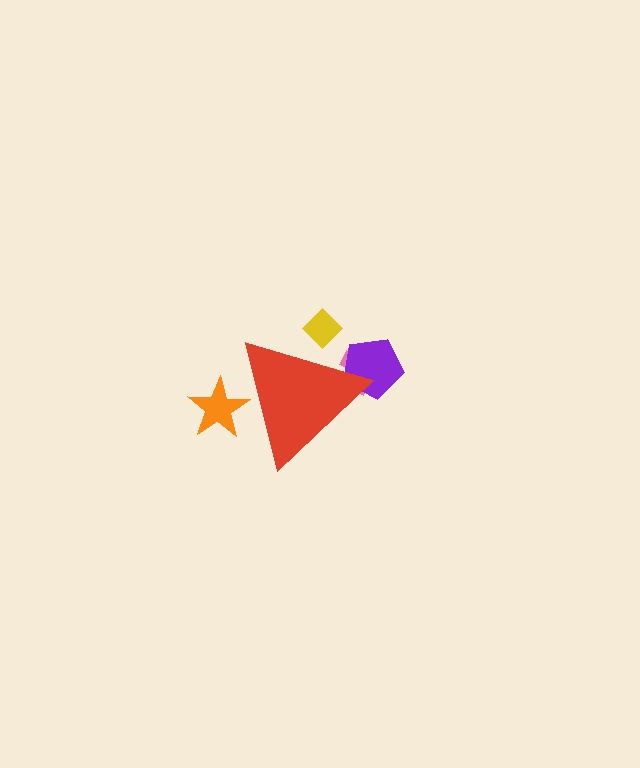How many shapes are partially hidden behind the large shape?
4 shapes are partially hidden.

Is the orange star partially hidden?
Yes, the orange star is partially hidden behind the red triangle.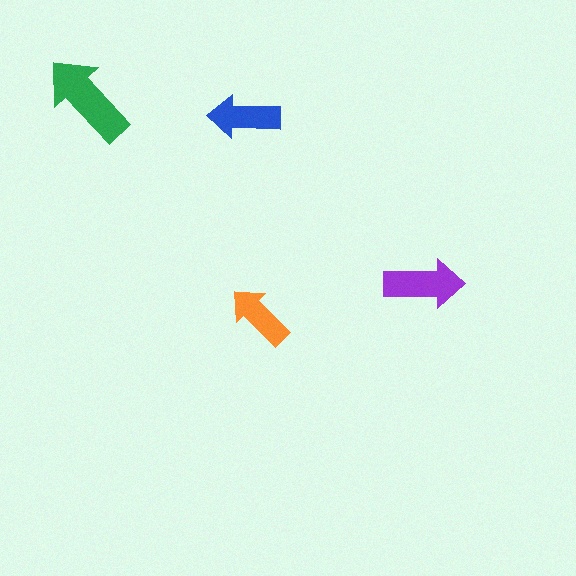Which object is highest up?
The green arrow is topmost.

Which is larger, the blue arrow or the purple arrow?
The purple one.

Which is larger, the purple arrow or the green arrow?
The green one.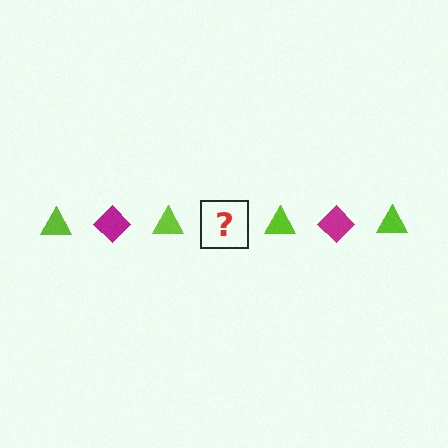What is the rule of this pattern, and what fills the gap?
The rule is that the pattern alternates between lime triangle and magenta diamond. The gap should be filled with a magenta diamond.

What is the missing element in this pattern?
The missing element is a magenta diamond.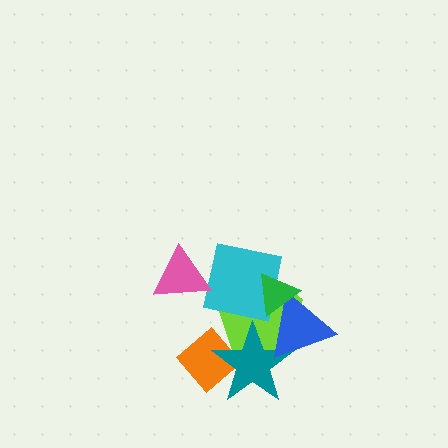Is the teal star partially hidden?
Yes, it is partially covered by another shape.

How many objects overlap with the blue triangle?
3 objects overlap with the blue triangle.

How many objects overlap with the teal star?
3 objects overlap with the teal star.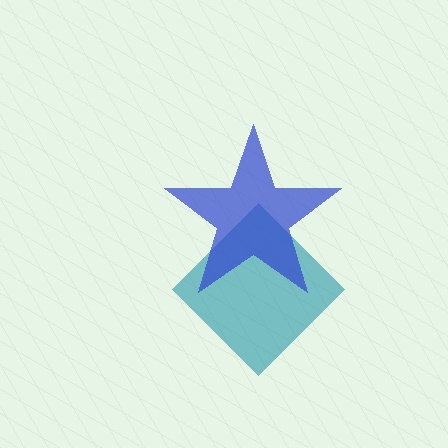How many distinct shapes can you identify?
There are 2 distinct shapes: a teal diamond, a blue star.